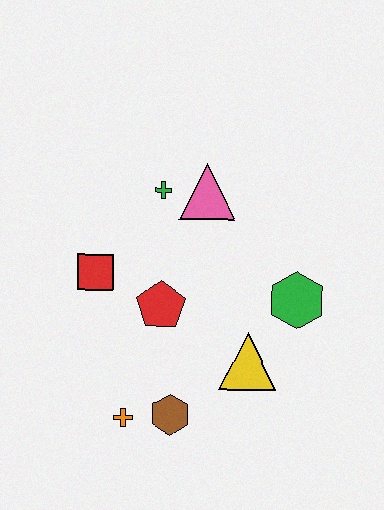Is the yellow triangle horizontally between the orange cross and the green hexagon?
Yes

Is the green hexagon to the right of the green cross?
Yes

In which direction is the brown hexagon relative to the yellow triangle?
The brown hexagon is to the left of the yellow triangle.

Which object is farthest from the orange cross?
The pink triangle is farthest from the orange cross.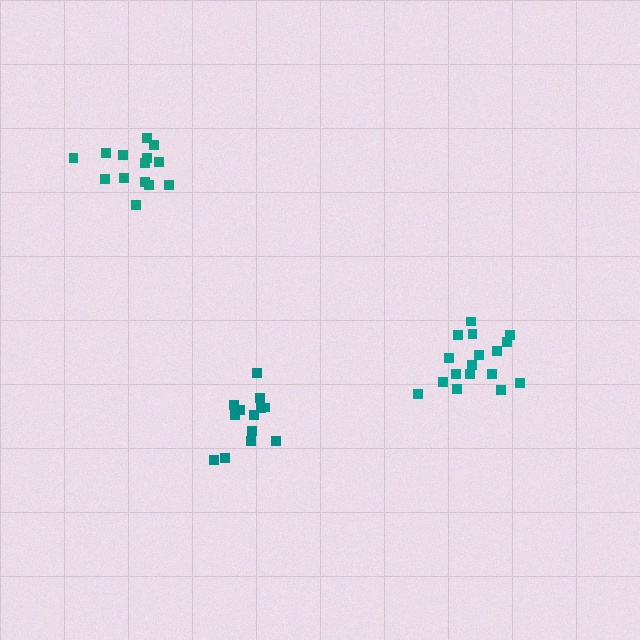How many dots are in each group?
Group 1: 17 dots, Group 2: 13 dots, Group 3: 14 dots (44 total).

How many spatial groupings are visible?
There are 3 spatial groupings.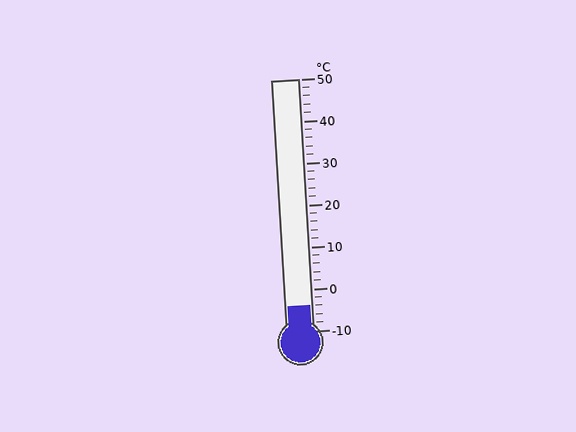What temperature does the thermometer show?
The thermometer shows approximately -4°C.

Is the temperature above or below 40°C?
The temperature is below 40°C.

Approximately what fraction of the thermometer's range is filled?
The thermometer is filled to approximately 10% of its range.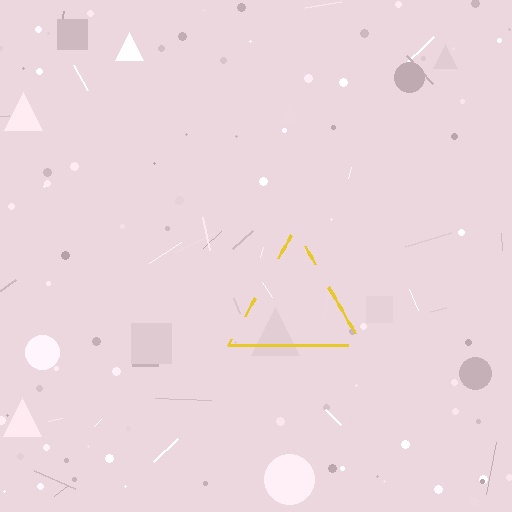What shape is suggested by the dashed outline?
The dashed outline suggests a triangle.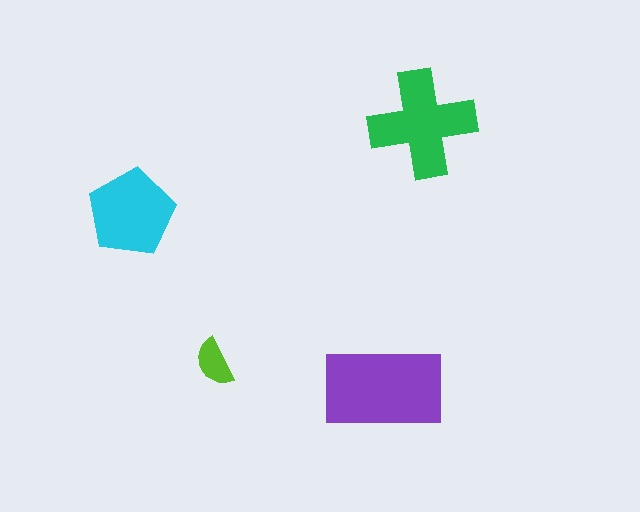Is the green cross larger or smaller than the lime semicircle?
Larger.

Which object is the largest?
The purple rectangle.